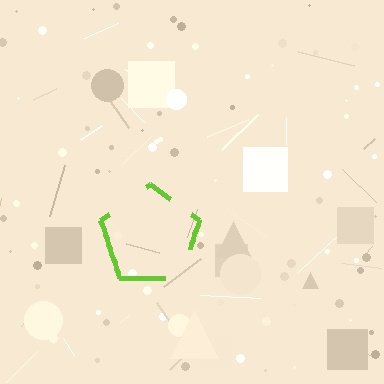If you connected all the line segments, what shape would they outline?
They would outline a pentagon.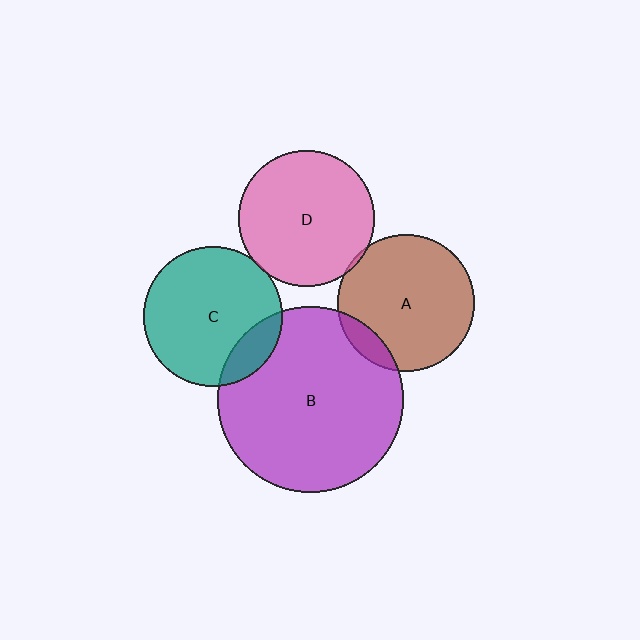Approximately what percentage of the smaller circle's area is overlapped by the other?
Approximately 15%.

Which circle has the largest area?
Circle B (purple).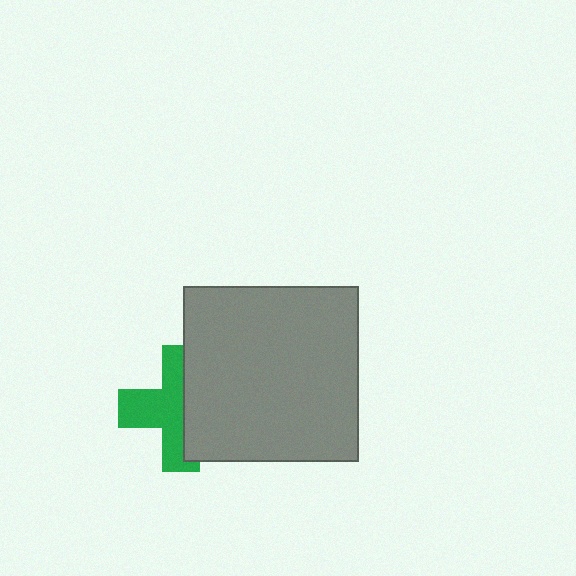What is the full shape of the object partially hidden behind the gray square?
The partially hidden object is a green cross.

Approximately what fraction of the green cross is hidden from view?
Roughly 43% of the green cross is hidden behind the gray square.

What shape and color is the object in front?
The object in front is a gray square.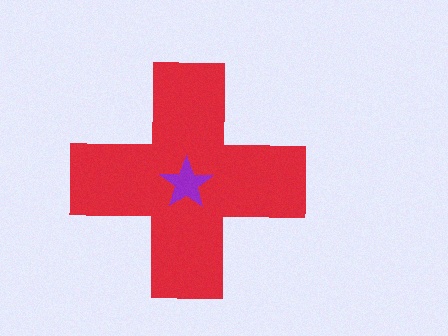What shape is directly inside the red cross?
The purple star.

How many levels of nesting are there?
2.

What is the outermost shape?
The red cross.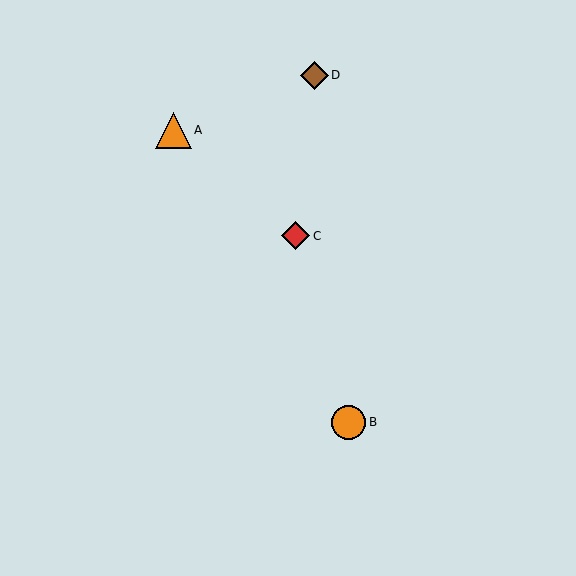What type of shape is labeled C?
Shape C is a red diamond.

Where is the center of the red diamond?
The center of the red diamond is at (295, 236).